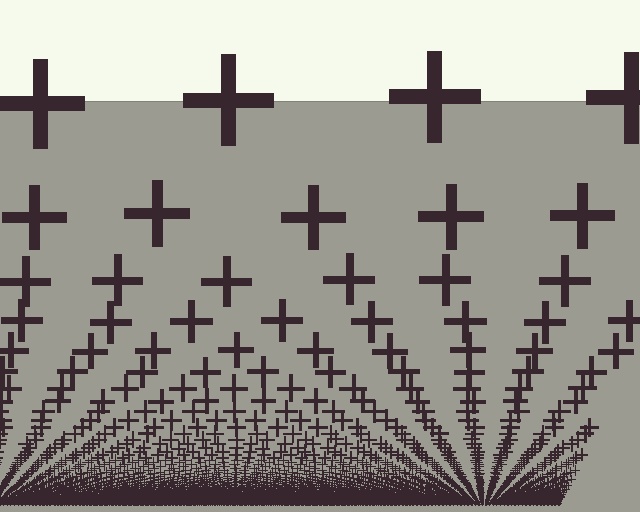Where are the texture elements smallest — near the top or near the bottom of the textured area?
Near the bottom.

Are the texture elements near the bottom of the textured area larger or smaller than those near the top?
Smaller. The gradient is inverted — elements near the bottom are smaller and denser.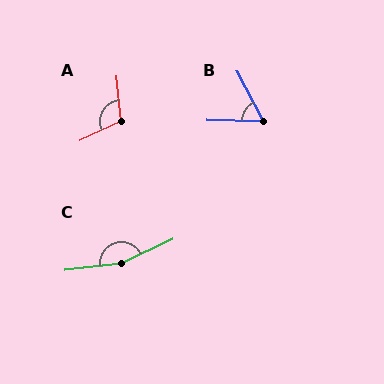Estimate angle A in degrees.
Approximately 109 degrees.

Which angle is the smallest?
B, at approximately 61 degrees.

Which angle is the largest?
C, at approximately 160 degrees.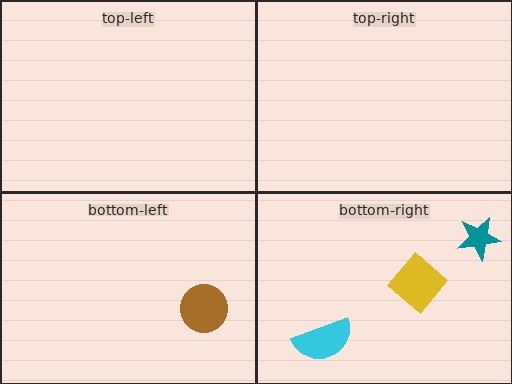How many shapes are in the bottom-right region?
3.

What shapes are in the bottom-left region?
The brown circle.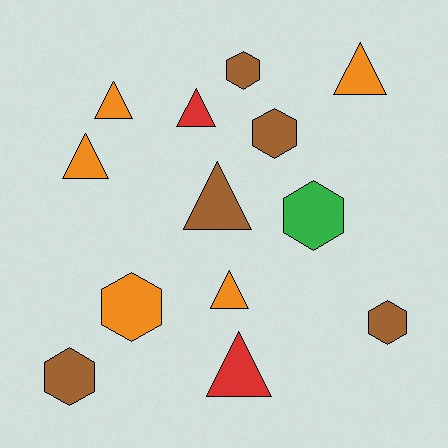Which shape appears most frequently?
Triangle, with 7 objects.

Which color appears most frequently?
Brown, with 5 objects.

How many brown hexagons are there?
There are 4 brown hexagons.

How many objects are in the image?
There are 13 objects.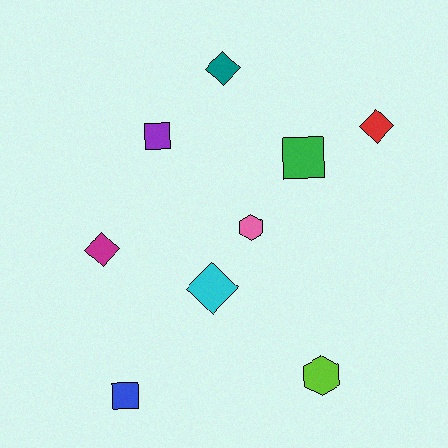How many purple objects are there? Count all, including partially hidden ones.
There is 1 purple object.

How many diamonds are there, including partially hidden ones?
There are 4 diamonds.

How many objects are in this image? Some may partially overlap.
There are 9 objects.